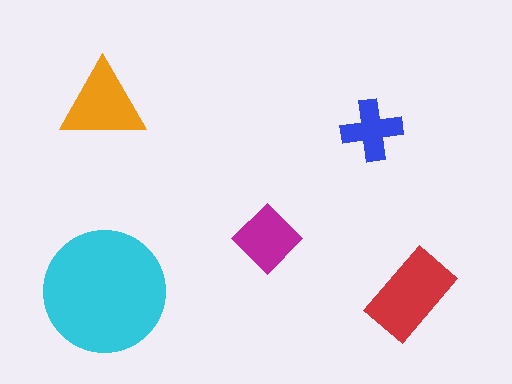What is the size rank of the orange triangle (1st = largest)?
3rd.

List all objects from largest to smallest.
The cyan circle, the red rectangle, the orange triangle, the magenta diamond, the blue cross.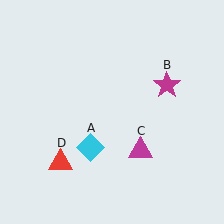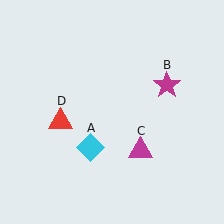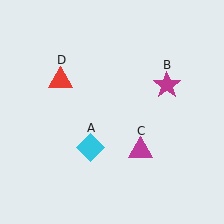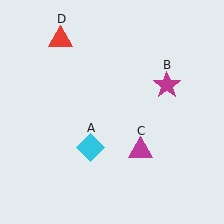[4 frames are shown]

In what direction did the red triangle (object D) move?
The red triangle (object D) moved up.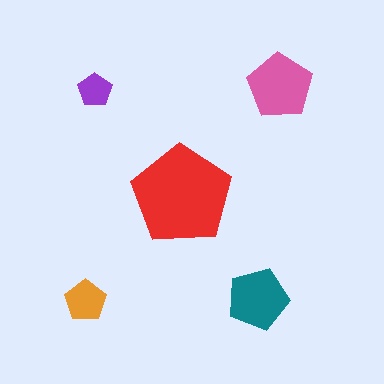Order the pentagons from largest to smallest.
the red one, the pink one, the teal one, the orange one, the purple one.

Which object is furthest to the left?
The orange pentagon is leftmost.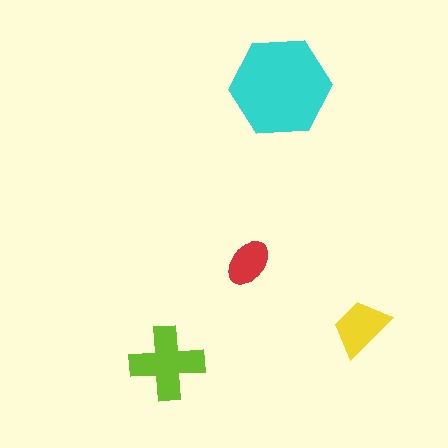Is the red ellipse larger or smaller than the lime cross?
Smaller.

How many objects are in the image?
There are 4 objects in the image.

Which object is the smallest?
The red ellipse.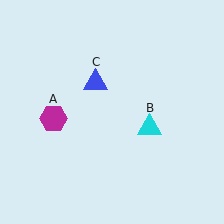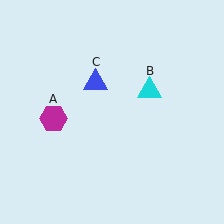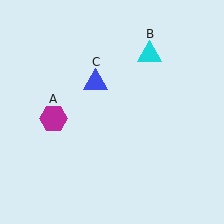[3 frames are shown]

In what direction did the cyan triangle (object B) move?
The cyan triangle (object B) moved up.